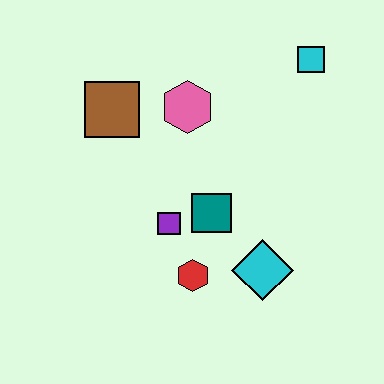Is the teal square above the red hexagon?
Yes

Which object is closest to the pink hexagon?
The brown square is closest to the pink hexagon.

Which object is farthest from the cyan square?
The red hexagon is farthest from the cyan square.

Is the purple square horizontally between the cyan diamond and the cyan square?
No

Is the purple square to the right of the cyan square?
No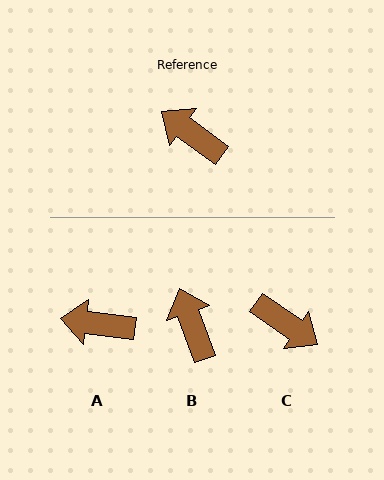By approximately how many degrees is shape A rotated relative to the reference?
Approximately 29 degrees counter-clockwise.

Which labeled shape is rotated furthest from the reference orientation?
C, about 178 degrees away.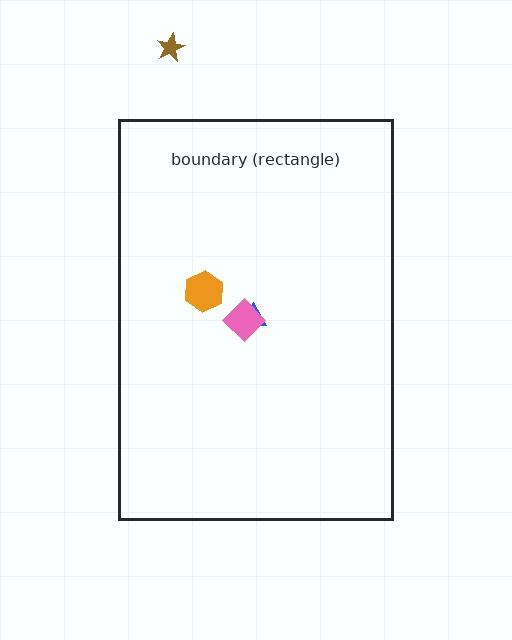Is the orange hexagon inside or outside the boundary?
Inside.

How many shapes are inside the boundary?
3 inside, 1 outside.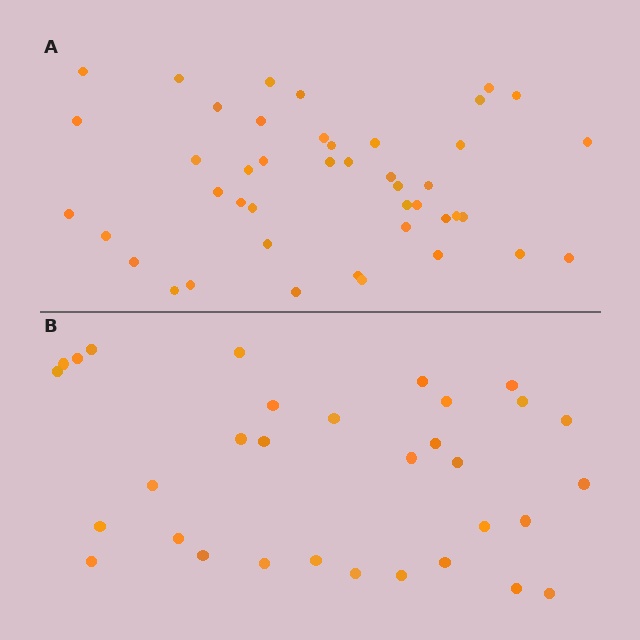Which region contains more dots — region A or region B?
Region A (the top region) has more dots.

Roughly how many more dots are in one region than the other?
Region A has roughly 12 or so more dots than region B.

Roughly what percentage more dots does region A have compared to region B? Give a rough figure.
About 40% more.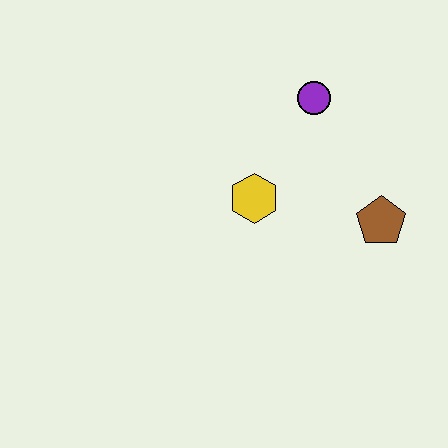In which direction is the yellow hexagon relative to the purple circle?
The yellow hexagon is below the purple circle.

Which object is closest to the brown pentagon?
The yellow hexagon is closest to the brown pentagon.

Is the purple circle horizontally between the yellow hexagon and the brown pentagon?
Yes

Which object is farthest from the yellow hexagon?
The brown pentagon is farthest from the yellow hexagon.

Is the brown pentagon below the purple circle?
Yes